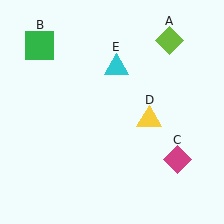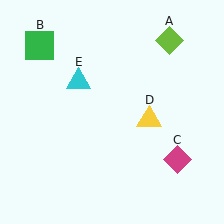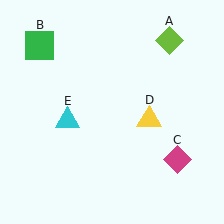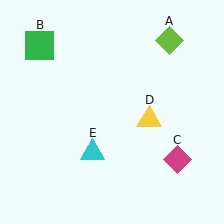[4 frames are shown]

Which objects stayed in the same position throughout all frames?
Lime diamond (object A) and green square (object B) and magenta diamond (object C) and yellow triangle (object D) remained stationary.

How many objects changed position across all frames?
1 object changed position: cyan triangle (object E).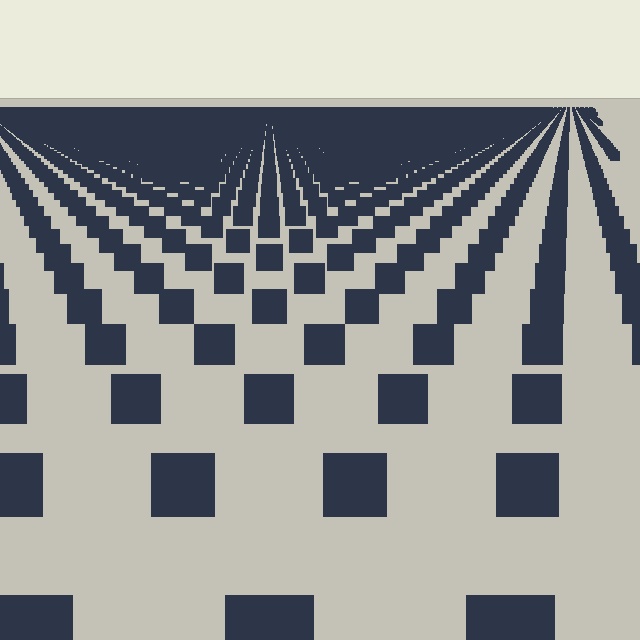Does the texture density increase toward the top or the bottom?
Density increases toward the top.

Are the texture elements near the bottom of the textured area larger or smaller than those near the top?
Larger. Near the bottom, elements are closer to the viewer and appear at a bigger on-screen size.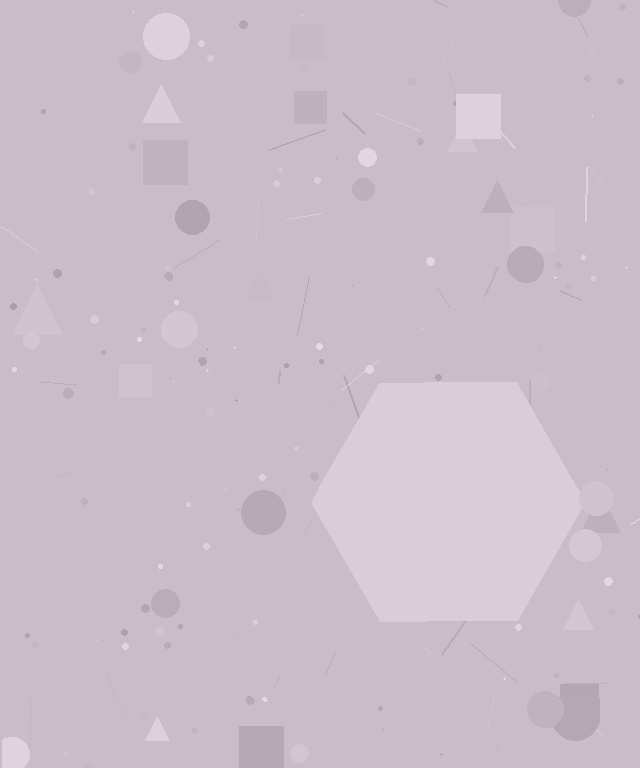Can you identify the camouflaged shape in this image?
The camouflaged shape is a hexagon.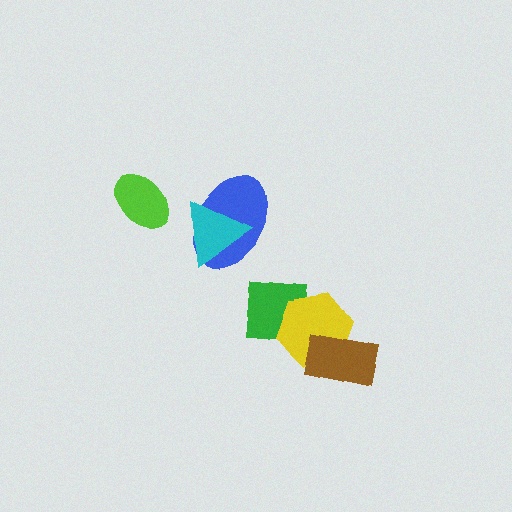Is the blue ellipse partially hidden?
Yes, it is partially covered by another shape.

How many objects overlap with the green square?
1 object overlaps with the green square.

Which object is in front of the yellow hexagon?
The brown rectangle is in front of the yellow hexagon.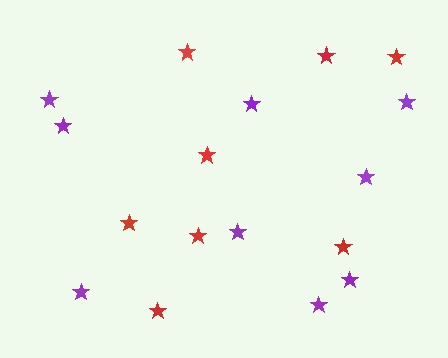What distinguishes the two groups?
There are 2 groups: one group of purple stars (9) and one group of red stars (8).